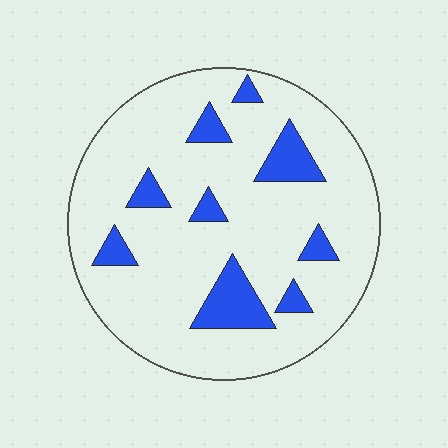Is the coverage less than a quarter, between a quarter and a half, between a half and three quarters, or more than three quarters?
Less than a quarter.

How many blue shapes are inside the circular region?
9.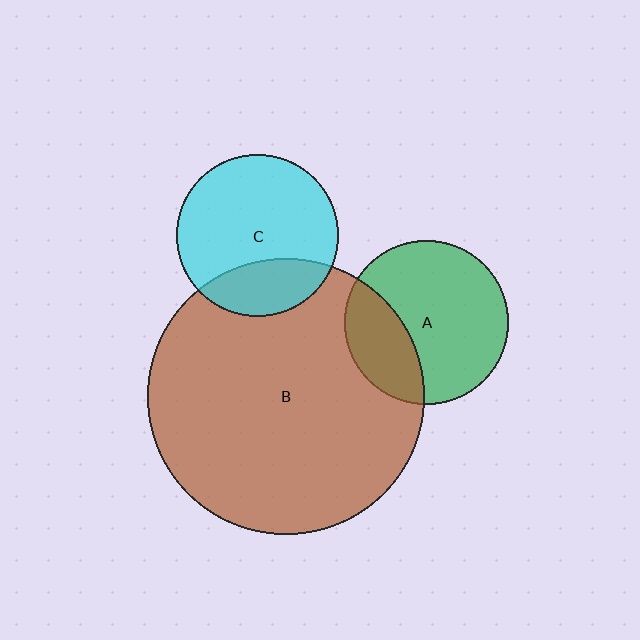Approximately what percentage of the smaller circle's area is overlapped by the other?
Approximately 25%.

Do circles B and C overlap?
Yes.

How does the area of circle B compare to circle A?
Approximately 2.8 times.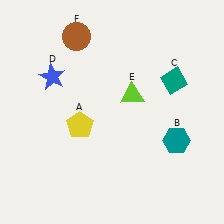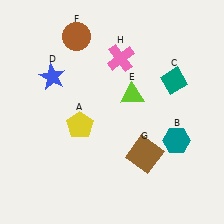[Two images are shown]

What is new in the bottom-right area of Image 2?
A brown square (G) was added in the bottom-right area of Image 2.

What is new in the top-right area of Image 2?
A pink cross (H) was added in the top-right area of Image 2.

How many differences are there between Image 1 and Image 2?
There are 2 differences between the two images.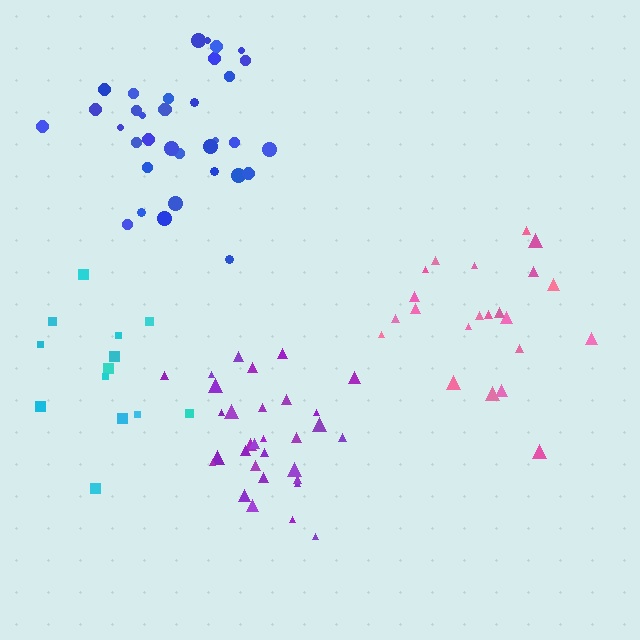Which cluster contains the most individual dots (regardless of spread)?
Blue (35).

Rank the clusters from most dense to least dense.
purple, blue, pink, cyan.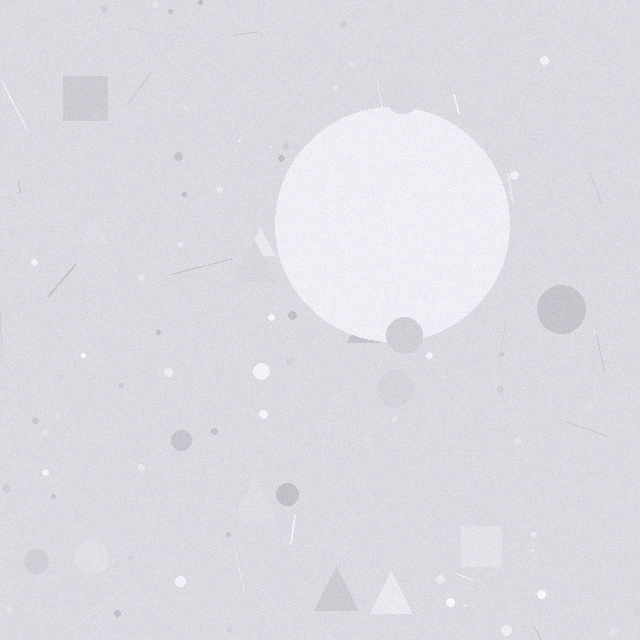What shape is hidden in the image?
A circle is hidden in the image.